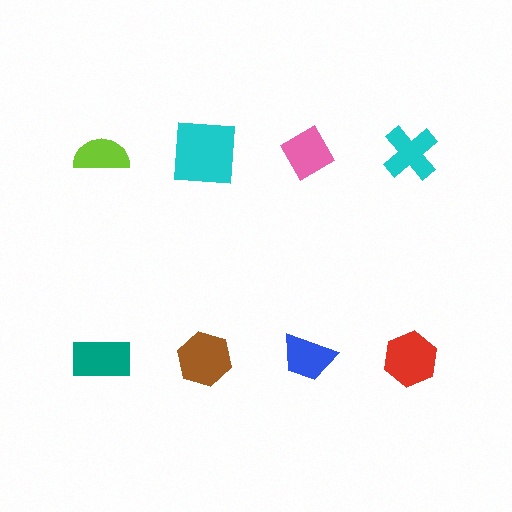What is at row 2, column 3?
A blue trapezoid.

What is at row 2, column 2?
A brown hexagon.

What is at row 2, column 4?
A red hexagon.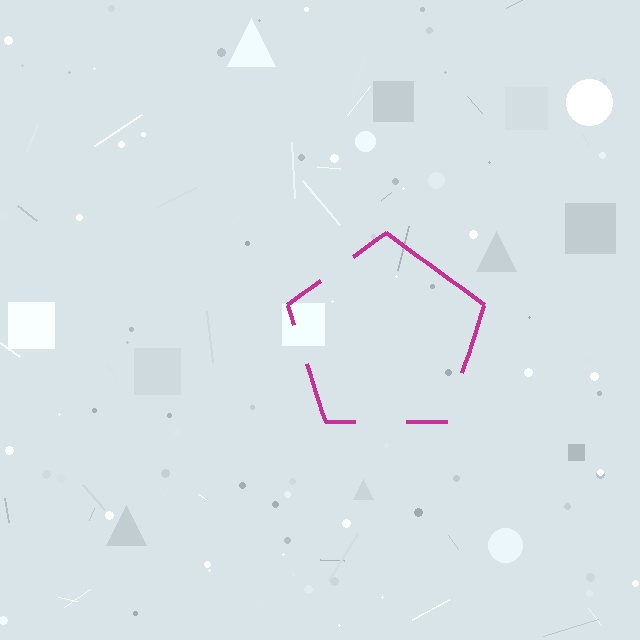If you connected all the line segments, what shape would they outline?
They would outline a pentagon.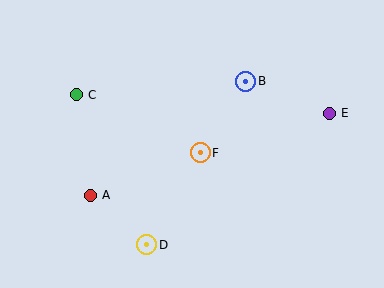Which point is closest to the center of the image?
Point F at (200, 153) is closest to the center.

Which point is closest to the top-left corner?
Point C is closest to the top-left corner.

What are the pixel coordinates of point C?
Point C is at (76, 95).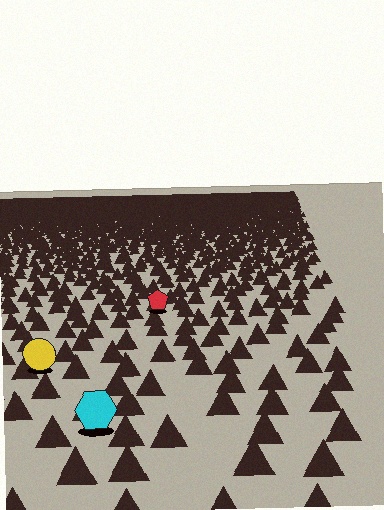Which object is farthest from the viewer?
The red pentagon is farthest from the viewer. It appears smaller and the ground texture around it is denser.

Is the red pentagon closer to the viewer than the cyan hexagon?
No. The cyan hexagon is closer — you can tell from the texture gradient: the ground texture is coarser near it.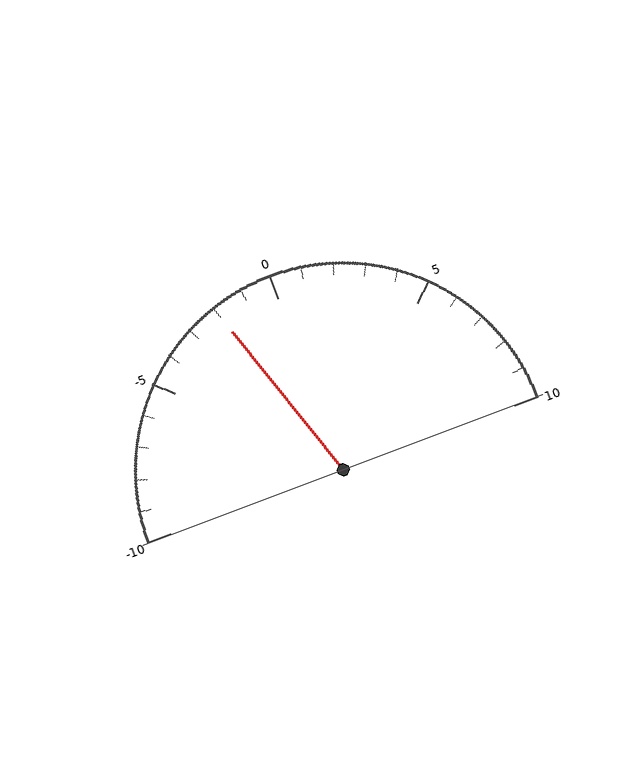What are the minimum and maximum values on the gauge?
The gauge ranges from -10 to 10.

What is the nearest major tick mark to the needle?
The nearest major tick mark is 0.